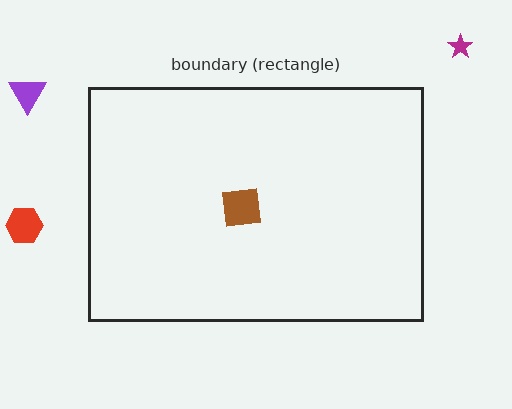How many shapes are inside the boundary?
1 inside, 3 outside.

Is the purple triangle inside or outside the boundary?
Outside.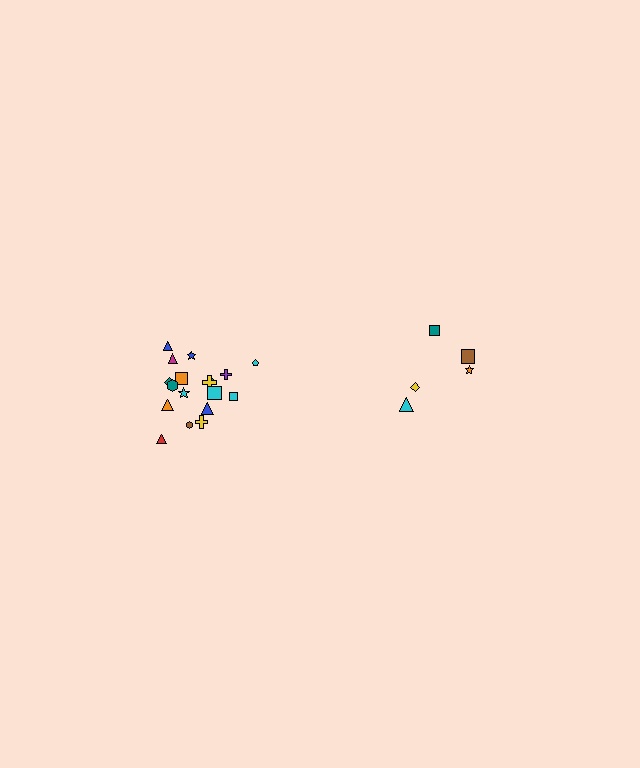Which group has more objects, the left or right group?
The left group.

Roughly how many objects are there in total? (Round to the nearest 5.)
Roughly 25 objects in total.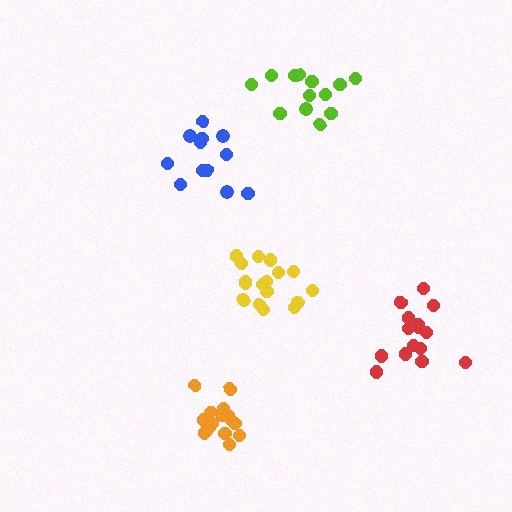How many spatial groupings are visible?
There are 5 spatial groupings.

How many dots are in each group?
Group 1: 17 dots, Group 2: 12 dots, Group 3: 13 dots, Group 4: 16 dots, Group 5: 16 dots (74 total).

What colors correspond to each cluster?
The clusters are colored: yellow, blue, lime, orange, red.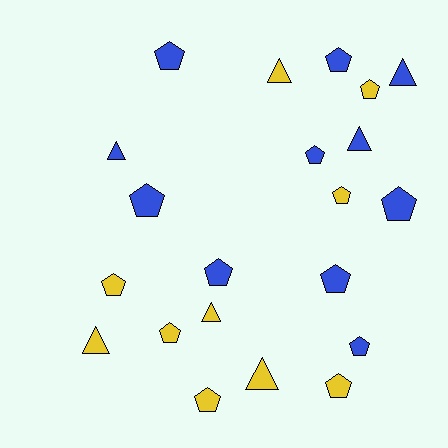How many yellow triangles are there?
There are 4 yellow triangles.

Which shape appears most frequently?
Pentagon, with 14 objects.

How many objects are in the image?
There are 21 objects.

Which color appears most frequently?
Blue, with 11 objects.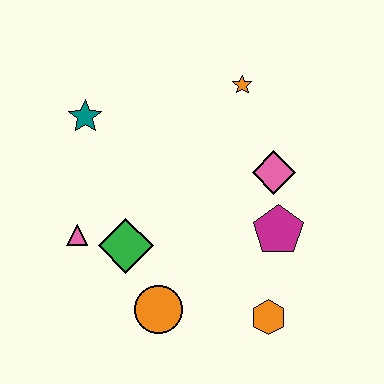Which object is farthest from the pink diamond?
The pink triangle is farthest from the pink diamond.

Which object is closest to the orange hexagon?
The magenta pentagon is closest to the orange hexagon.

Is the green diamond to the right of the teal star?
Yes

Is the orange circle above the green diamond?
No